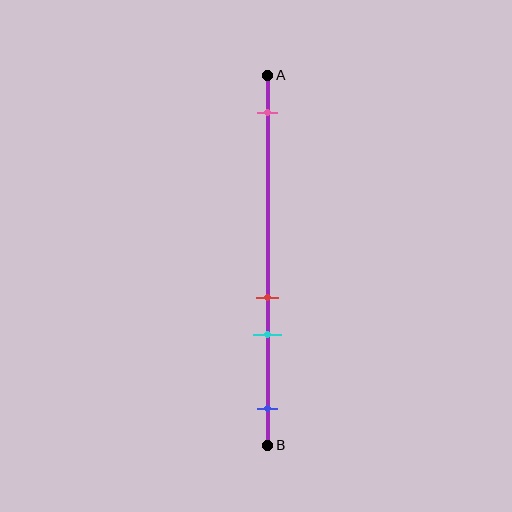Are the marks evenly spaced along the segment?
No, the marks are not evenly spaced.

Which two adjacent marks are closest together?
The red and cyan marks are the closest adjacent pair.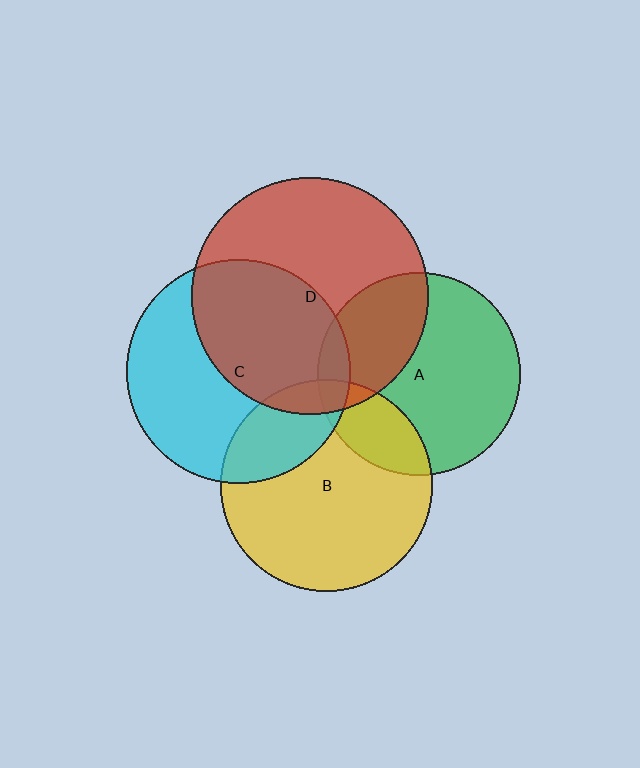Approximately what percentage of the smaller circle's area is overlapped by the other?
Approximately 10%.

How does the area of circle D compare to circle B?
Approximately 1.3 times.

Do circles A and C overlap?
Yes.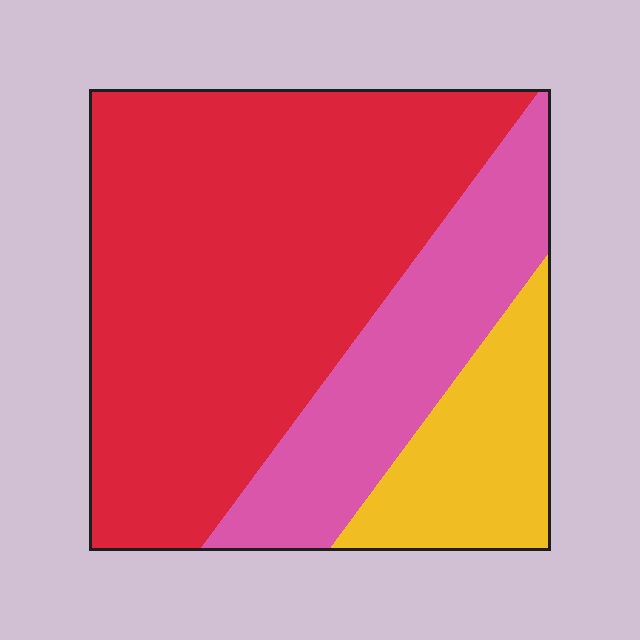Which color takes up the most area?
Red, at roughly 60%.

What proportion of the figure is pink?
Pink takes up about one quarter (1/4) of the figure.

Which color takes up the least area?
Yellow, at roughly 15%.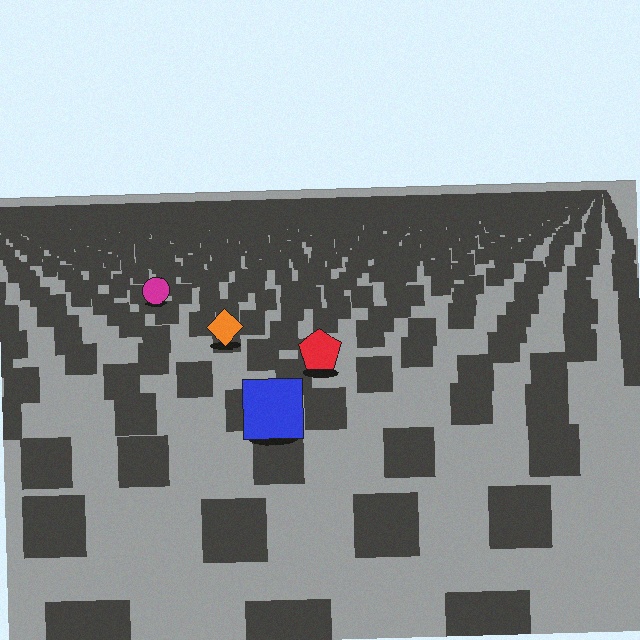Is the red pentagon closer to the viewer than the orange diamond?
Yes. The red pentagon is closer — you can tell from the texture gradient: the ground texture is coarser near it.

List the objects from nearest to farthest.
From nearest to farthest: the blue square, the red pentagon, the orange diamond, the magenta circle.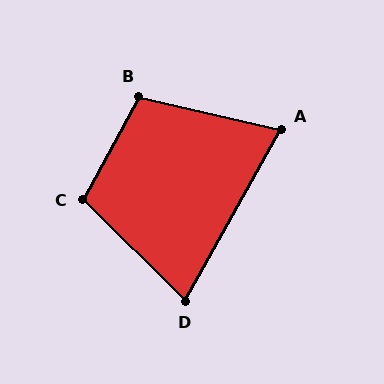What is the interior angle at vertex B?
Approximately 106 degrees (obtuse).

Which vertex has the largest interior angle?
C, at approximately 106 degrees.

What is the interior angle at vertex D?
Approximately 74 degrees (acute).